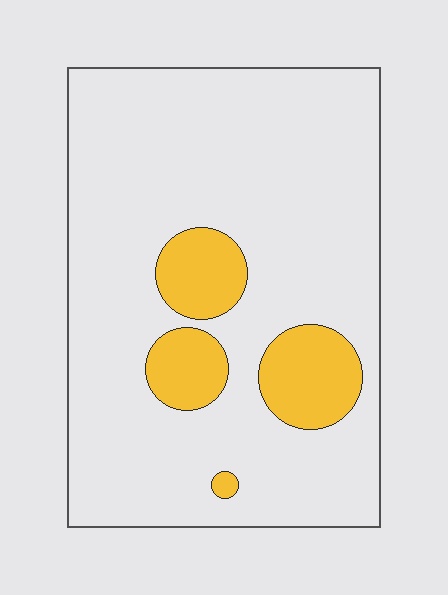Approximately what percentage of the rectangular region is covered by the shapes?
Approximately 15%.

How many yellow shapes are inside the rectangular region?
4.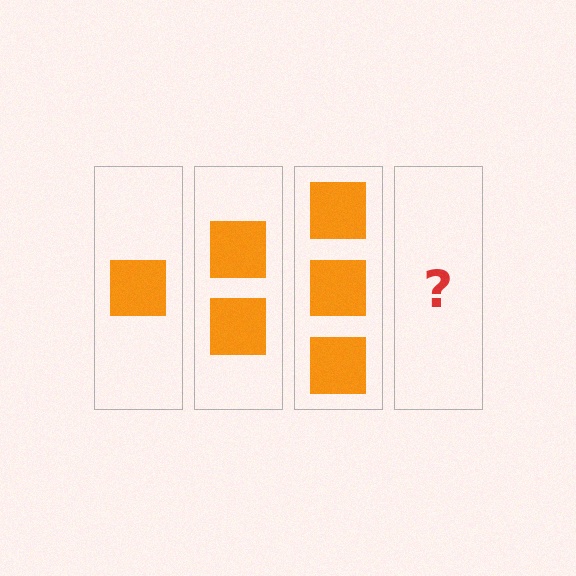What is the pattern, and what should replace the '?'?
The pattern is that each step adds one more square. The '?' should be 4 squares.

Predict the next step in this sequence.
The next step is 4 squares.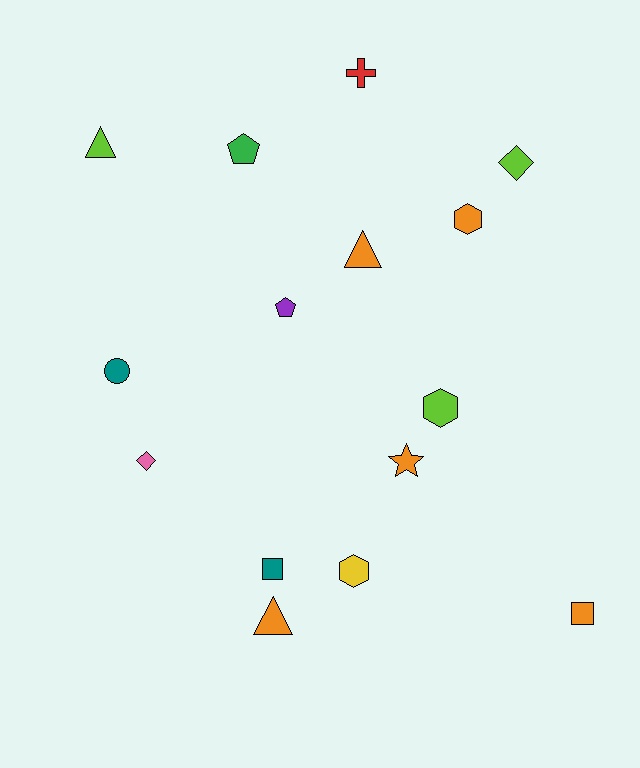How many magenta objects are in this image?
There are no magenta objects.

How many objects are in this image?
There are 15 objects.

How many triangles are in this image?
There are 3 triangles.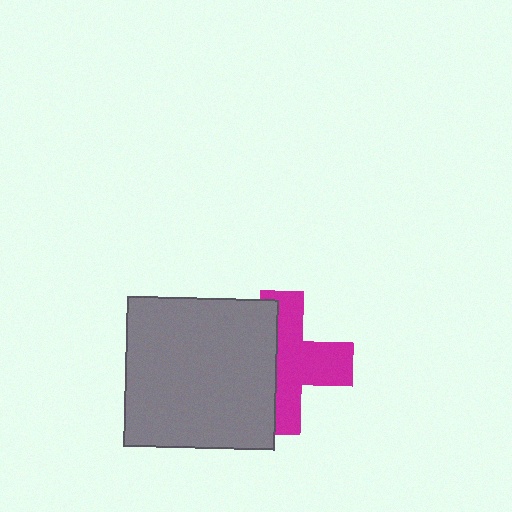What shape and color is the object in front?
The object in front is a gray square.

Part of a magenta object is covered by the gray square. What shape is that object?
It is a cross.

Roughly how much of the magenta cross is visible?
About half of it is visible (roughly 57%).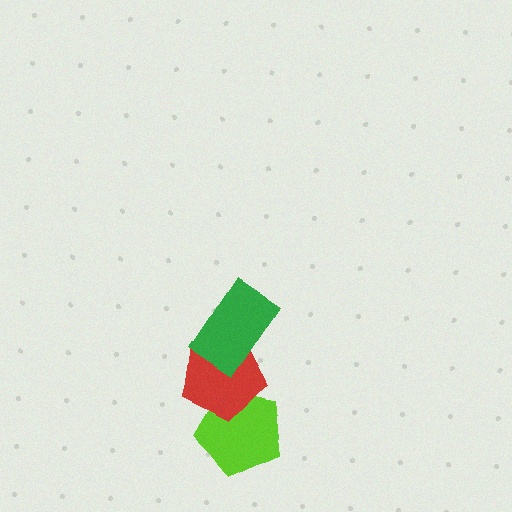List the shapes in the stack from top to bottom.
From top to bottom: the green rectangle, the red pentagon, the lime pentagon.